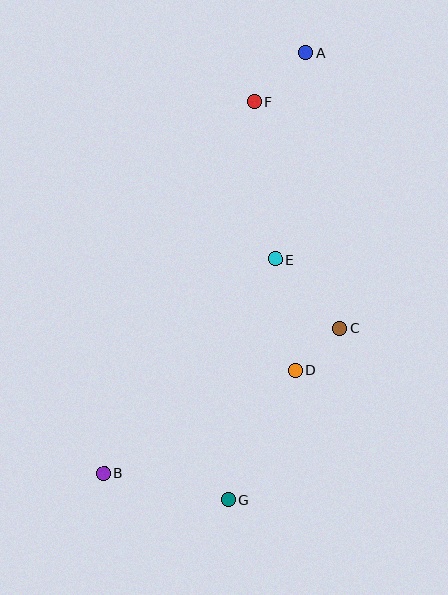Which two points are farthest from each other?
Points A and B are farthest from each other.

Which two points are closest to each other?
Points C and D are closest to each other.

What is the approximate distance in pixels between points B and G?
The distance between B and G is approximately 127 pixels.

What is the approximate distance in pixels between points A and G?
The distance between A and G is approximately 454 pixels.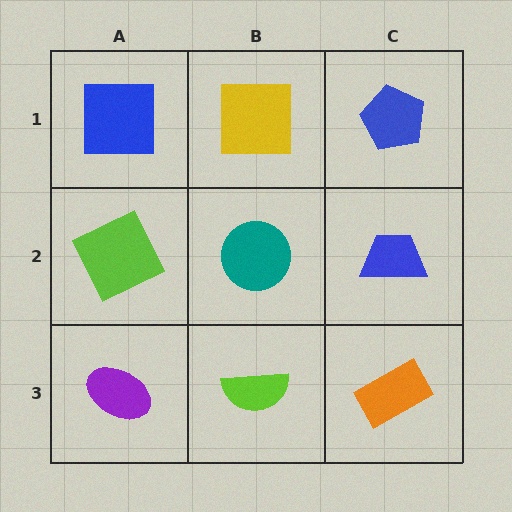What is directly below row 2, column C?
An orange rectangle.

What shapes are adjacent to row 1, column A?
A lime square (row 2, column A), a yellow square (row 1, column B).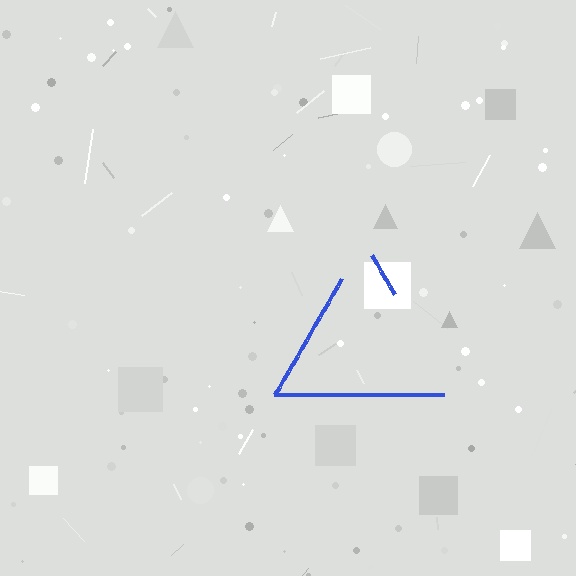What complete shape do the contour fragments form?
The contour fragments form a triangle.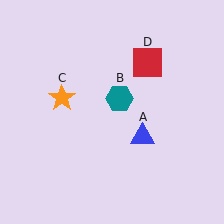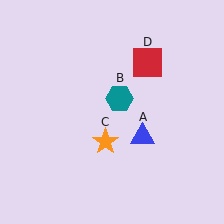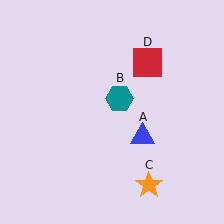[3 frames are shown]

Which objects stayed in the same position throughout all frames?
Blue triangle (object A) and teal hexagon (object B) and red square (object D) remained stationary.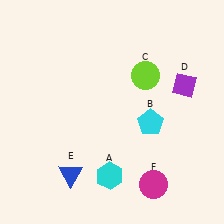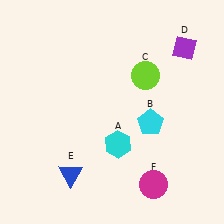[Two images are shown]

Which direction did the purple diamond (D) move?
The purple diamond (D) moved up.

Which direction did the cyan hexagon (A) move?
The cyan hexagon (A) moved up.